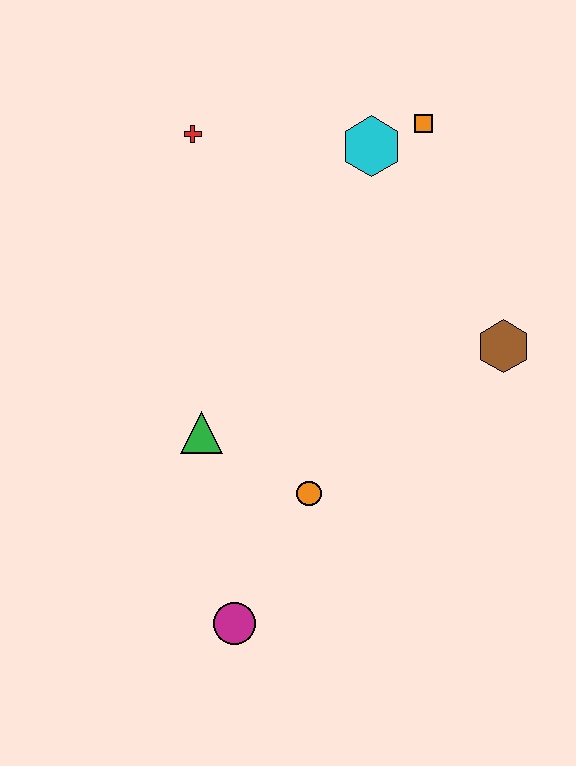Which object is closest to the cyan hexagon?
The orange square is closest to the cyan hexagon.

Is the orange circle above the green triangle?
No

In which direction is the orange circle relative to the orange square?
The orange circle is below the orange square.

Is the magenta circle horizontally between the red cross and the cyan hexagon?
Yes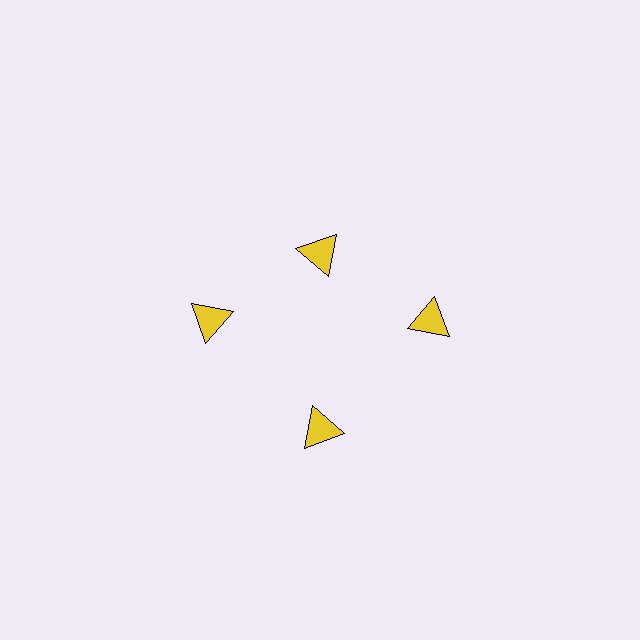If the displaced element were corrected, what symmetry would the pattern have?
It would have 4-fold rotational symmetry — the pattern would map onto itself every 90 degrees.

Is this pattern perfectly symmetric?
No. The 4 yellow triangles are arranged in a ring, but one element near the 12 o'clock position is pulled inward toward the center, breaking the 4-fold rotational symmetry.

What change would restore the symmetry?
The symmetry would be restored by moving it outward, back onto the ring so that all 4 triangles sit at equal angles and equal distance from the center.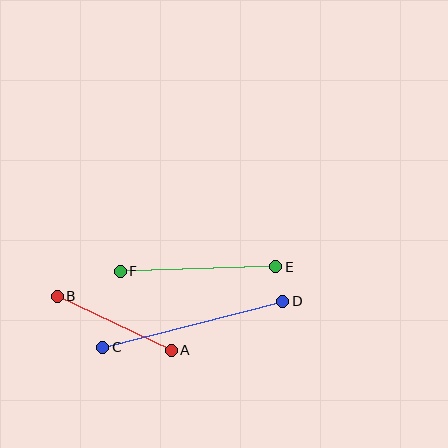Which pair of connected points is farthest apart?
Points C and D are farthest apart.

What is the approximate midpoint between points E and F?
The midpoint is at approximately (198, 269) pixels.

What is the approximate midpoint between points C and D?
The midpoint is at approximately (193, 324) pixels.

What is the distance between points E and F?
The distance is approximately 156 pixels.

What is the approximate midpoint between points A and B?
The midpoint is at approximately (114, 323) pixels.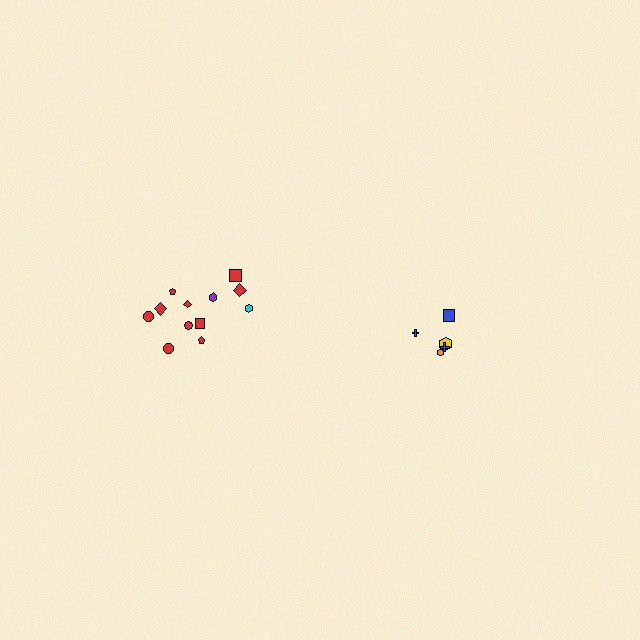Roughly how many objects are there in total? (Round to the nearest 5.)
Roughly 15 objects in total.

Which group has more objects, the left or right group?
The left group.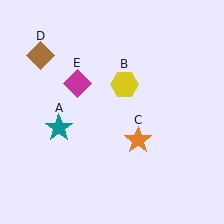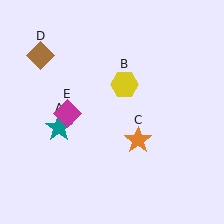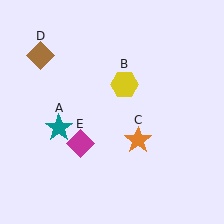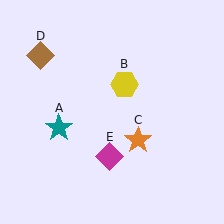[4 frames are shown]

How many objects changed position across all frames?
1 object changed position: magenta diamond (object E).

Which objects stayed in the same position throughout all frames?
Teal star (object A) and yellow hexagon (object B) and orange star (object C) and brown diamond (object D) remained stationary.